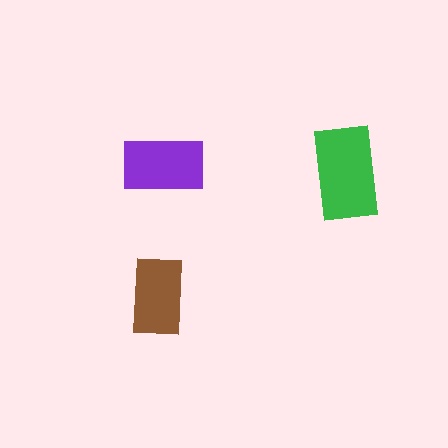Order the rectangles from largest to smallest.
the green one, the purple one, the brown one.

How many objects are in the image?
There are 3 objects in the image.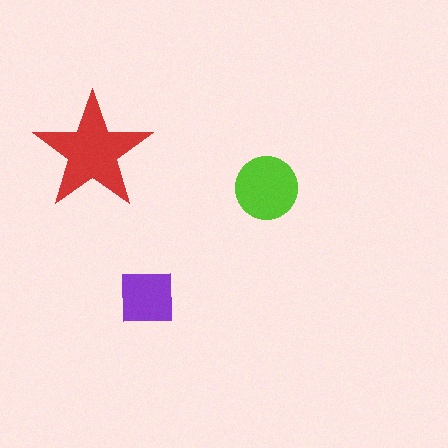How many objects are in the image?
There are 3 objects in the image.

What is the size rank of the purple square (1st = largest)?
3rd.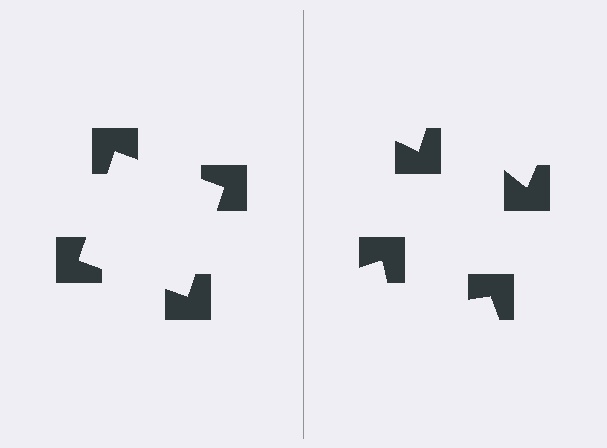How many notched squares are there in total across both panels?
8 — 4 on each side.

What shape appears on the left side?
An illusory square.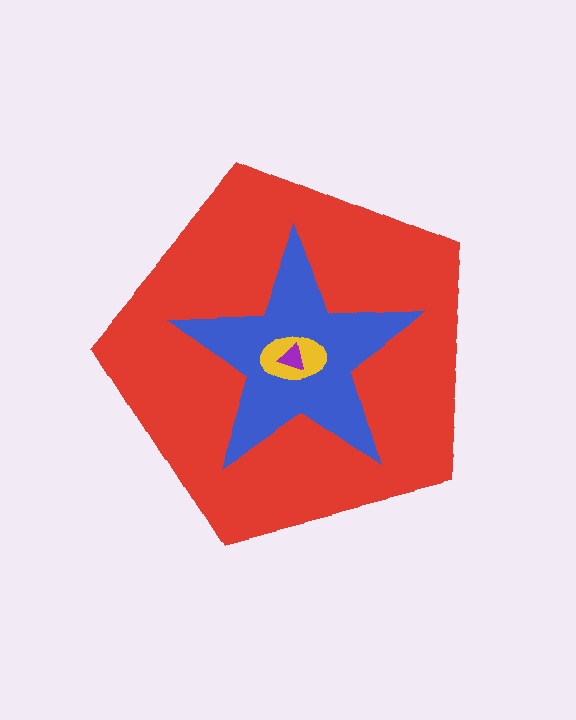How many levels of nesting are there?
4.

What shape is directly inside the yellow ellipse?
The purple triangle.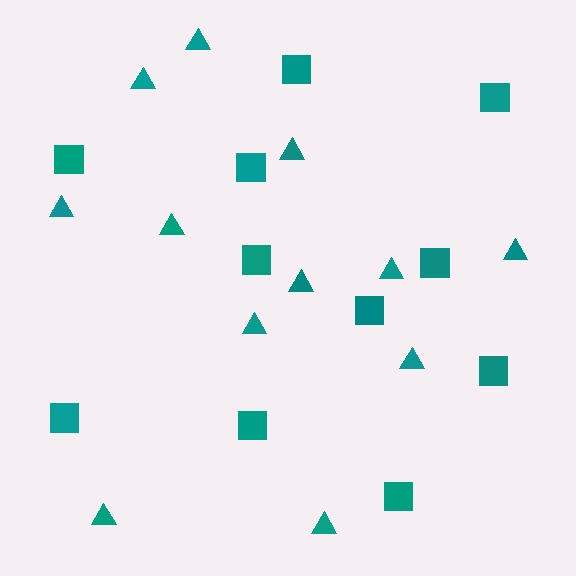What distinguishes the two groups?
There are 2 groups: one group of squares (11) and one group of triangles (12).